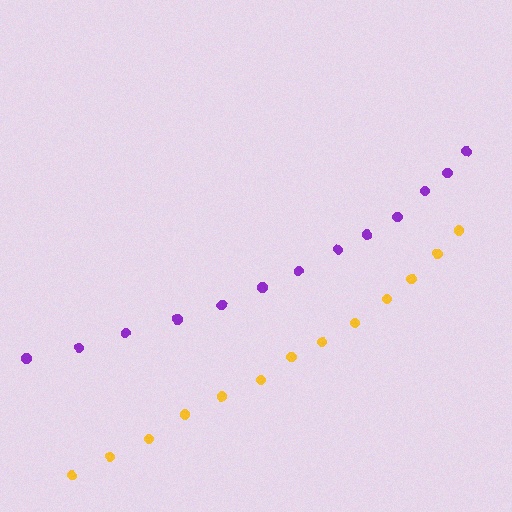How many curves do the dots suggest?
There are 2 distinct paths.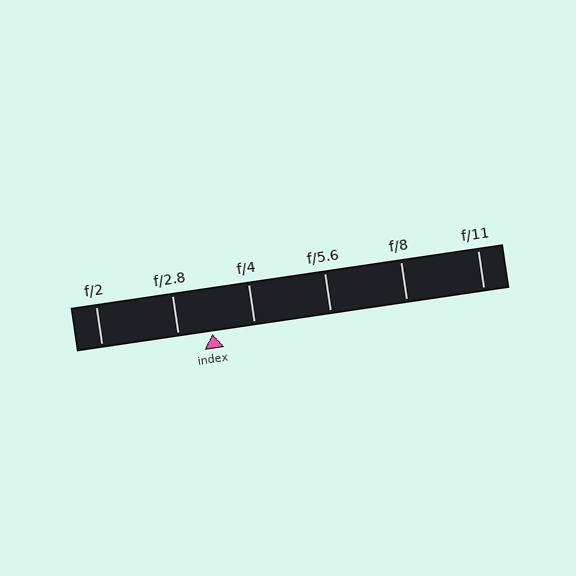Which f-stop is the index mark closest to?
The index mark is closest to f/2.8.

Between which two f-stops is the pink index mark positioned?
The index mark is between f/2.8 and f/4.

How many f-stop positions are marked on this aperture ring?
There are 6 f-stop positions marked.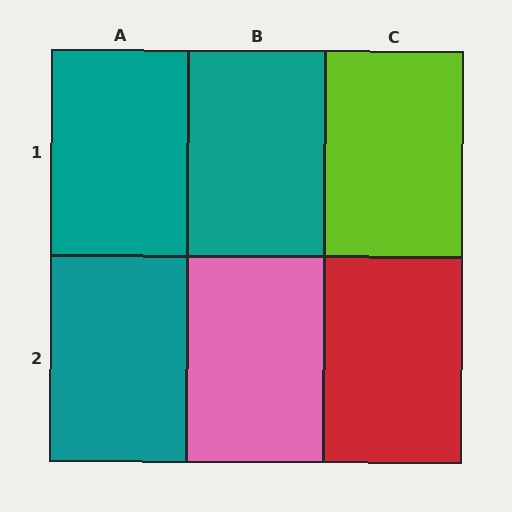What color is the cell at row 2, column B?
Pink.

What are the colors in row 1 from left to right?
Teal, teal, lime.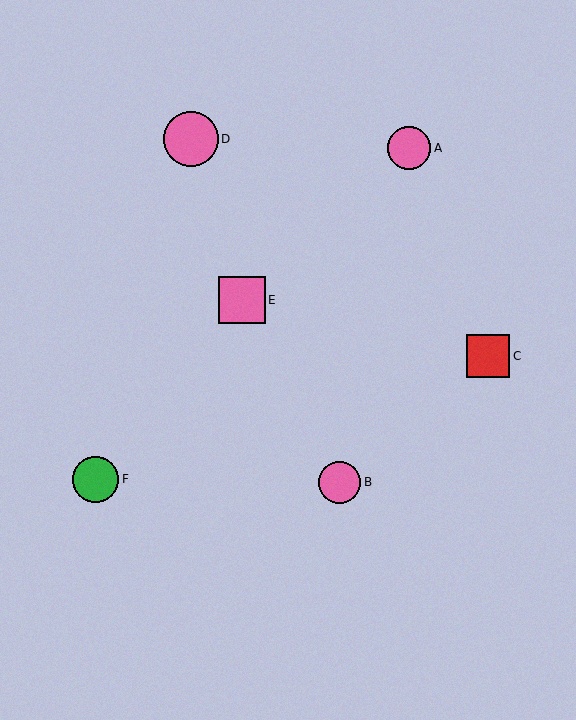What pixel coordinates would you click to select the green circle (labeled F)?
Click at (96, 479) to select the green circle F.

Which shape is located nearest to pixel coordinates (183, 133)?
The pink circle (labeled D) at (191, 139) is nearest to that location.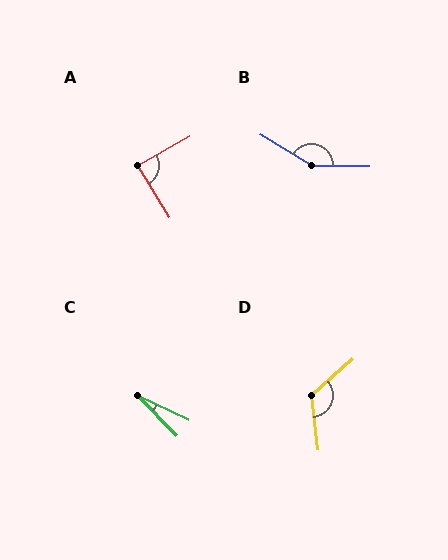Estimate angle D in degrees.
Approximately 124 degrees.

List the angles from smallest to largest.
C (20°), A (88°), D (124°), B (149°).